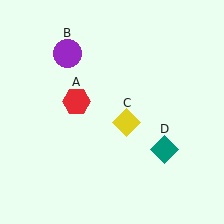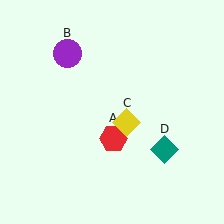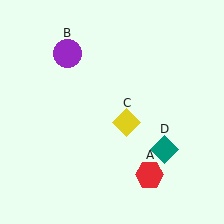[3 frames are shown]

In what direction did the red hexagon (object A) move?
The red hexagon (object A) moved down and to the right.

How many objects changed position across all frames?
1 object changed position: red hexagon (object A).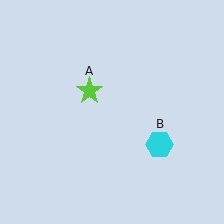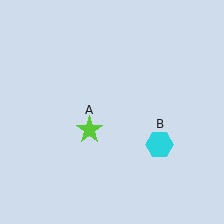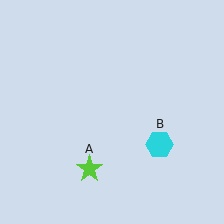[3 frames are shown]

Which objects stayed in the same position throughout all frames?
Cyan hexagon (object B) remained stationary.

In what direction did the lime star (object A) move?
The lime star (object A) moved down.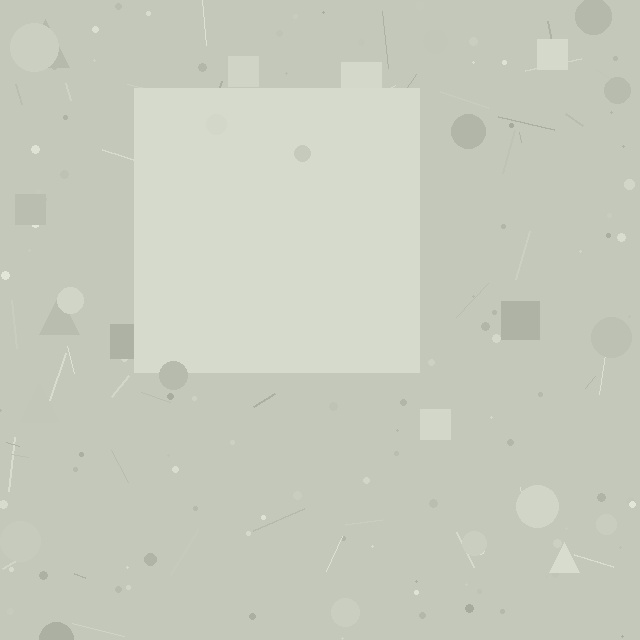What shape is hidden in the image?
A square is hidden in the image.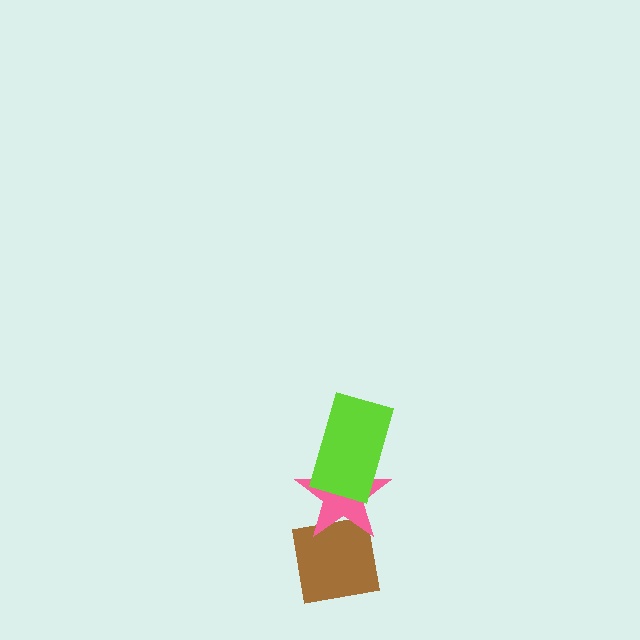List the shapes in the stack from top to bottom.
From top to bottom: the lime rectangle, the pink star, the brown square.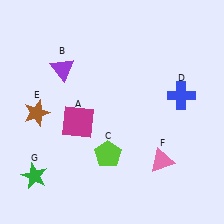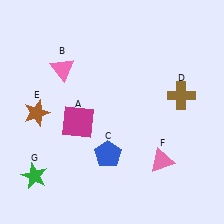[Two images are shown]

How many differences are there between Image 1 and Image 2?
There are 3 differences between the two images.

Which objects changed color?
B changed from purple to pink. C changed from lime to blue. D changed from blue to brown.